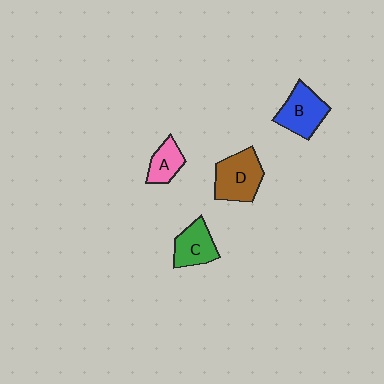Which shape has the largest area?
Shape D (brown).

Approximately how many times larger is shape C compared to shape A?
Approximately 1.3 times.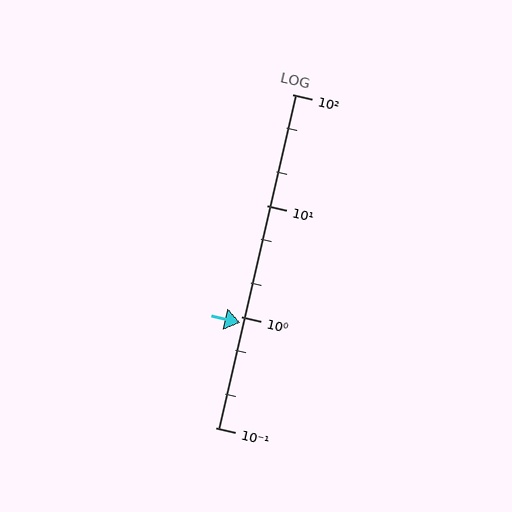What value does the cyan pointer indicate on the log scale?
The pointer indicates approximately 0.88.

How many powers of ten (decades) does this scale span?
The scale spans 3 decades, from 0.1 to 100.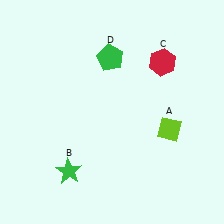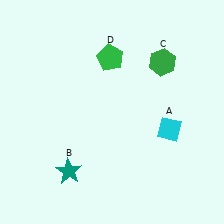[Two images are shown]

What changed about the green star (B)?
In Image 1, B is green. In Image 2, it changed to teal.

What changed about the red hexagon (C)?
In Image 1, C is red. In Image 2, it changed to green.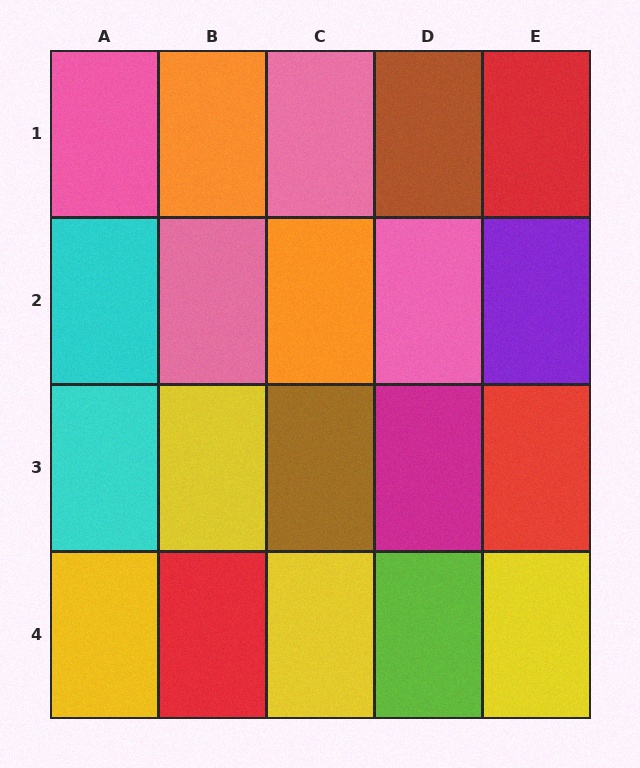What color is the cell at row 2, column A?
Cyan.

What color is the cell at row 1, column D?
Brown.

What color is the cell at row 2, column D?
Pink.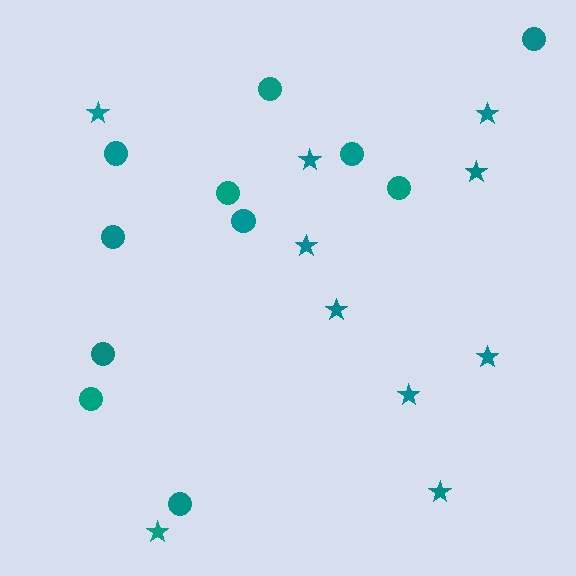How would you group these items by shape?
There are 2 groups: one group of stars (10) and one group of circles (11).